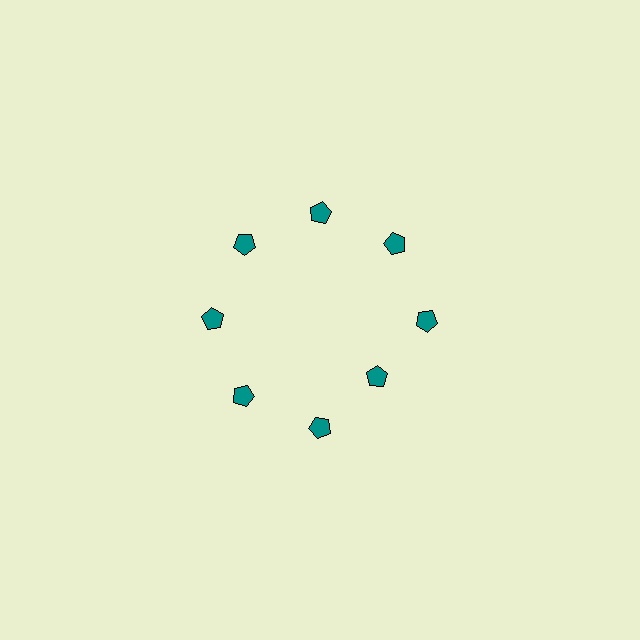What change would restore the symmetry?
The symmetry would be restored by moving it outward, back onto the ring so that all 8 pentagons sit at equal angles and equal distance from the center.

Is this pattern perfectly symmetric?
No. The 8 teal pentagons are arranged in a ring, but one element near the 4 o'clock position is pulled inward toward the center, breaking the 8-fold rotational symmetry.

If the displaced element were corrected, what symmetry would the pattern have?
It would have 8-fold rotational symmetry — the pattern would map onto itself every 45 degrees.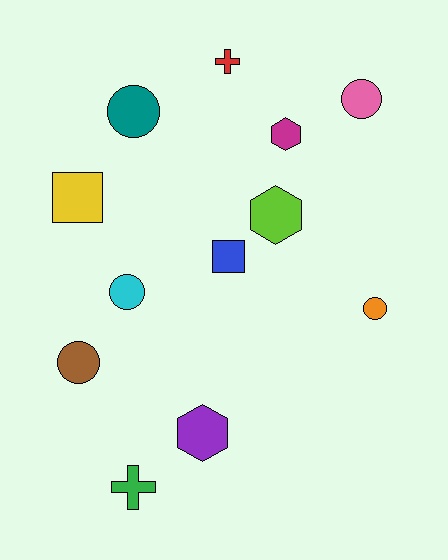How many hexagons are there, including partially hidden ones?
There are 3 hexagons.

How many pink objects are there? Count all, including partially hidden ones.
There is 1 pink object.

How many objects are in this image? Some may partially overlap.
There are 12 objects.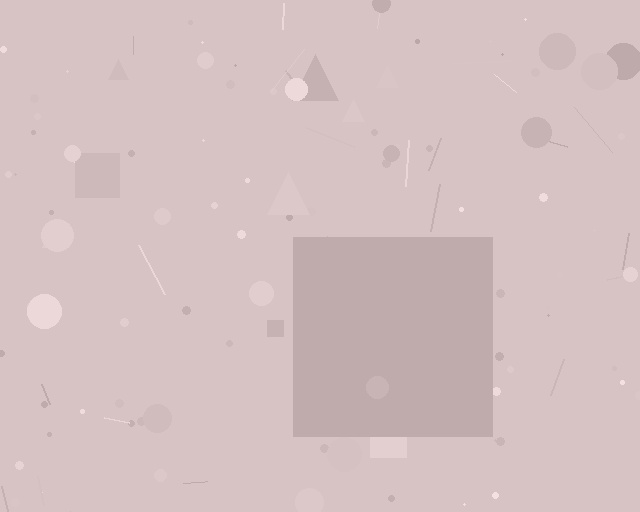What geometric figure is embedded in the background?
A square is embedded in the background.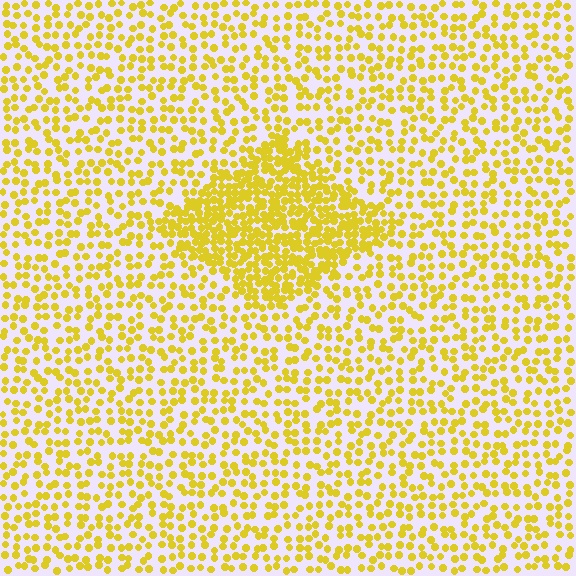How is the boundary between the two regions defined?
The boundary is defined by a change in element density (approximately 2.2x ratio). All elements are the same color, size, and shape.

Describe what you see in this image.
The image contains small yellow elements arranged at two different densities. A diamond-shaped region is visible where the elements are more densely packed than the surrounding area.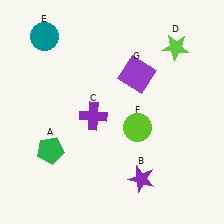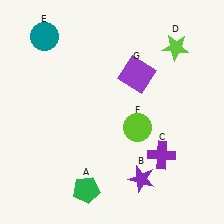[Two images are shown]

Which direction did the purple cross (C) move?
The purple cross (C) moved right.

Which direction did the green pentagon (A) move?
The green pentagon (A) moved down.